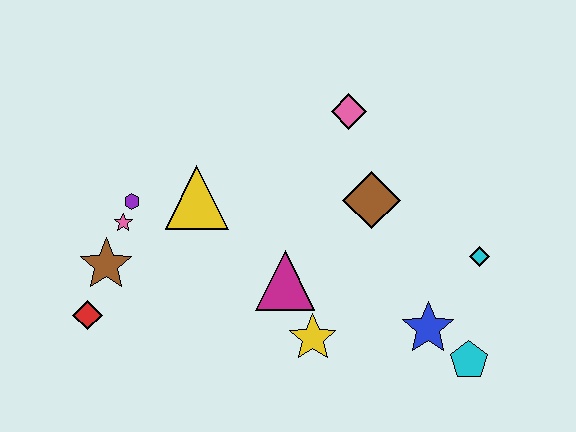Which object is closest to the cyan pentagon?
The blue star is closest to the cyan pentagon.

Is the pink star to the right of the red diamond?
Yes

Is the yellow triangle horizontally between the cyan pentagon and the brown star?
Yes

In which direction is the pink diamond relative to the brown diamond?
The pink diamond is above the brown diamond.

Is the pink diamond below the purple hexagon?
No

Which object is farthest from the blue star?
The red diamond is farthest from the blue star.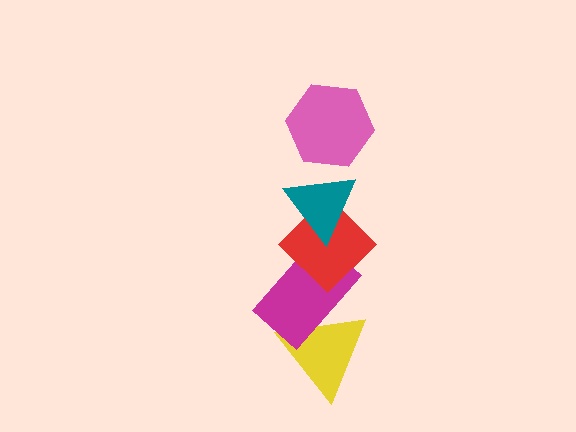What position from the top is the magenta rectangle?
The magenta rectangle is 4th from the top.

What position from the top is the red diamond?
The red diamond is 3rd from the top.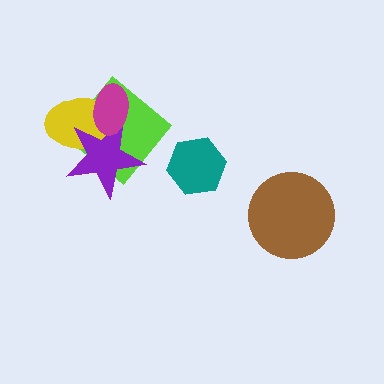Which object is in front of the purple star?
The magenta ellipse is in front of the purple star.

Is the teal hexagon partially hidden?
No, no other shape covers it.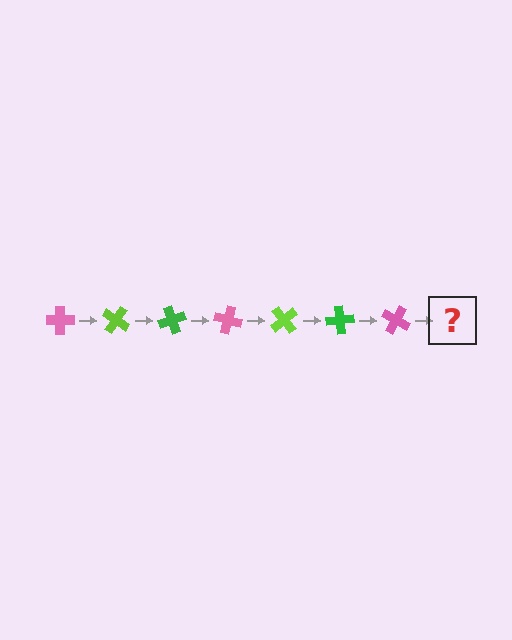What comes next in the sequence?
The next element should be a lime cross, rotated 245 degrees from the start.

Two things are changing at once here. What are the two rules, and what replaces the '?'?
The two rules are that it rotates 35 degrees each step and the color cycles through pink, lime, and green. The '?' should be a lime cross, rotated 245 degrees from the start.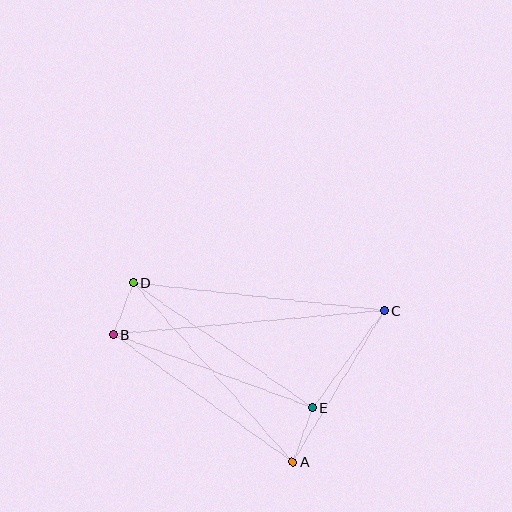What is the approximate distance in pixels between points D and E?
The distance between D and E is approximately 218 pixels.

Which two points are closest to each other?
Points B and D are closest to each other.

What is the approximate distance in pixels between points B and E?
The distance between B and E is approximately 212 pixels.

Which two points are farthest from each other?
Points B and C are farthest from each other.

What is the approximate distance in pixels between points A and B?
The distance between A and B is approximately 221 pixels.